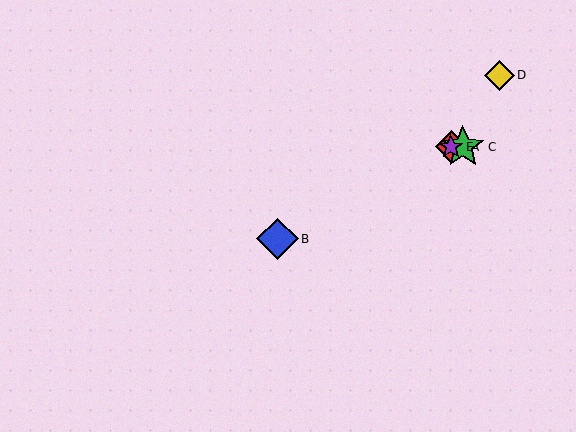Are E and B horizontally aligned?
No, E is at y≈147 and B is at y≈239.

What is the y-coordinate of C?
Object C is at y≈147.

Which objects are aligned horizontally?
Objects A, C, E are aligned horizontally.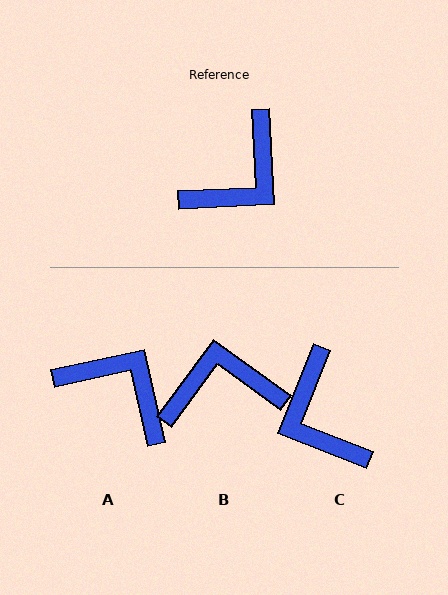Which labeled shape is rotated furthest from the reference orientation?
B, about 141 degrees away.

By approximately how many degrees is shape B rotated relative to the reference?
Approximately 141 degrees counter-clockwise.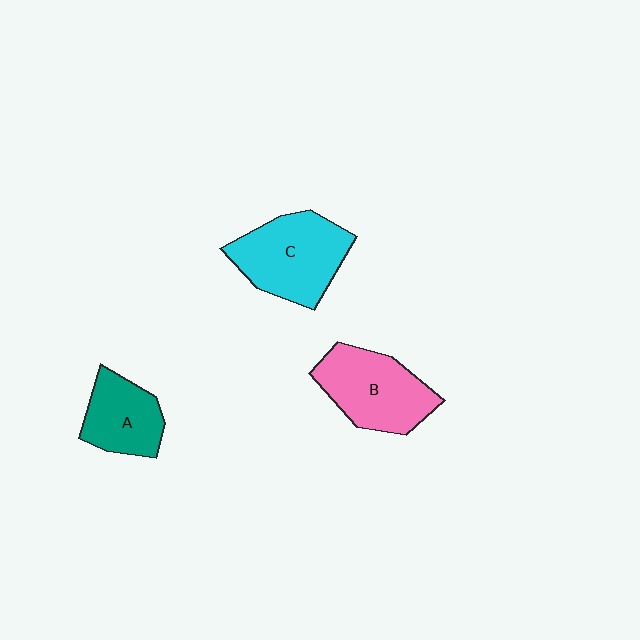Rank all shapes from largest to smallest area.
From largest to smallest: C (cyan), B (pink), A (teal).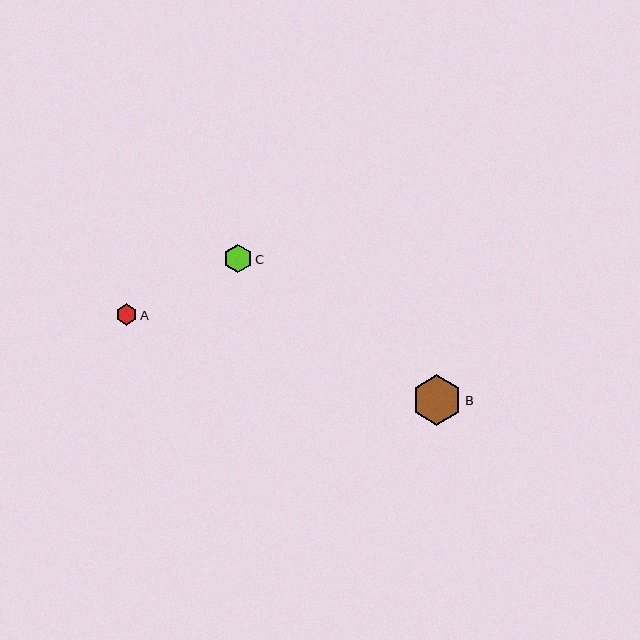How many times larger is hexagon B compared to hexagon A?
Hexagon B is approximately 2.3 times the size of hexagon A.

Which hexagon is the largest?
Hexagon B is the largest with a size of approximately 51 pixels.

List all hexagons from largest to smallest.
From largest to smallest: B, C, A.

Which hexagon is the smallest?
Hexagon A is the smallest with a size of approximately 22 pixels.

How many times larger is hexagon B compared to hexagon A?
Hexagon B is approximately 2.3 times the size of hexagon A.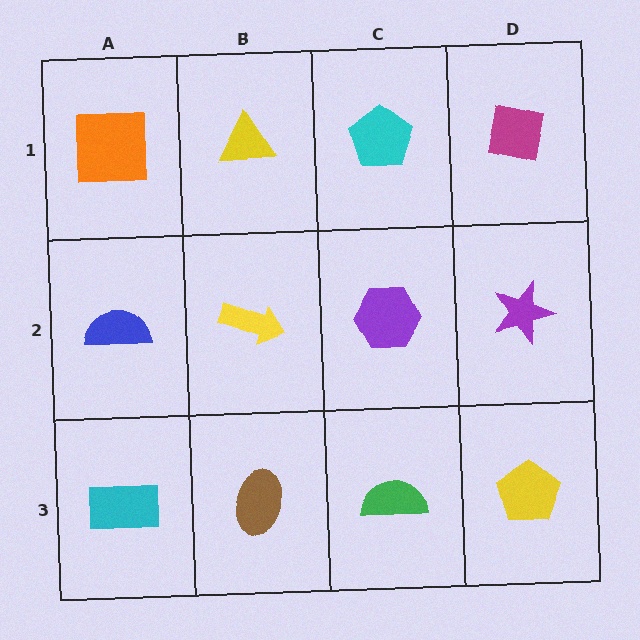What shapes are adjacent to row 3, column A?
A blue semicircle (row 2, column A), a brown ellipse (row 3, column B).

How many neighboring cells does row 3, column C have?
3.